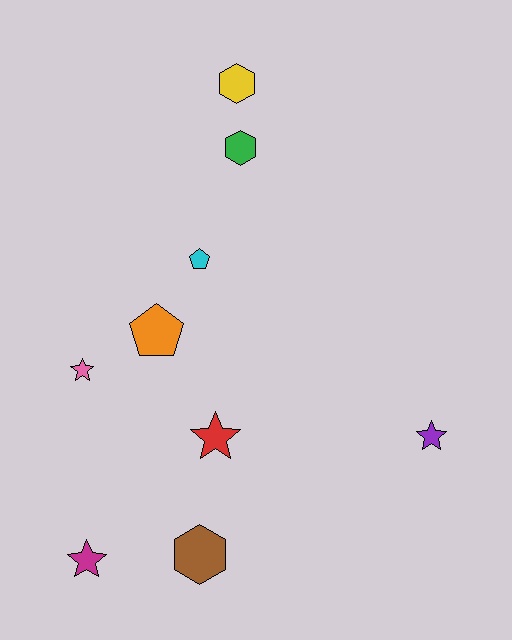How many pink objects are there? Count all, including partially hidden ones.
There is 1 pink object.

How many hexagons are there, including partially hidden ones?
There are 3 hexagons.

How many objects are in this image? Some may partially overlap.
There are 9 objects.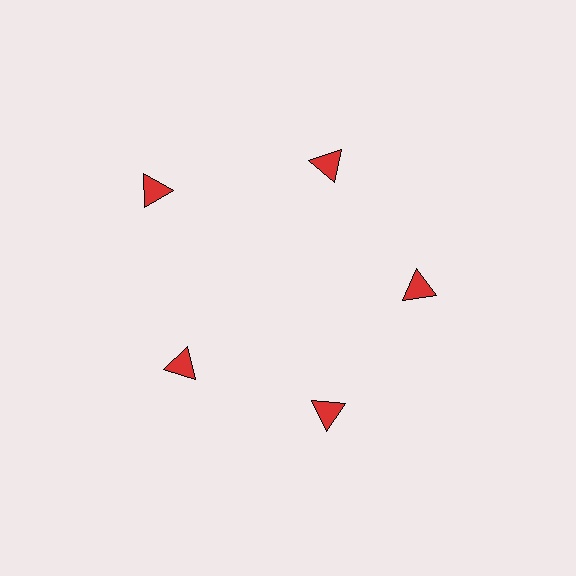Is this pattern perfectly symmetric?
No. The 5 red triangles are arranged in a ring, but one element near the 10 o'clock position is pushed outward from the center, breaking the 5-fold rotational symmetry.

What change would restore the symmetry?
The symmetry would be restored by moving it inward, back onto the ring so that all 5 triangles sit at equal angles and equal distance from the center.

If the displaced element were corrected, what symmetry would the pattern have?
It would have 5-fold rotational symmetry — the pattern would map onto itself every 72 degrees.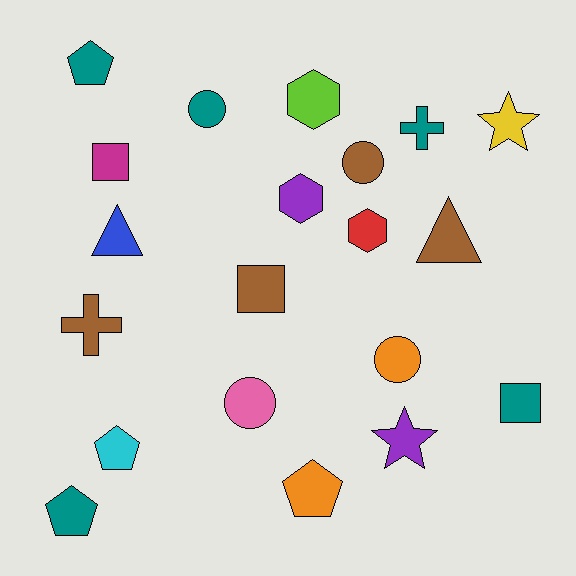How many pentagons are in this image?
There are 4 pentagons.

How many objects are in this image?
There are 20 objects.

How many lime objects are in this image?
There is 1 lime object.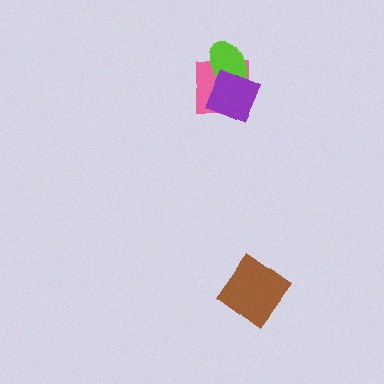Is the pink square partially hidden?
Yes, it is partially covered by another shape.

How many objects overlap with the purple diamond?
2 objects overlap with the purple diamond.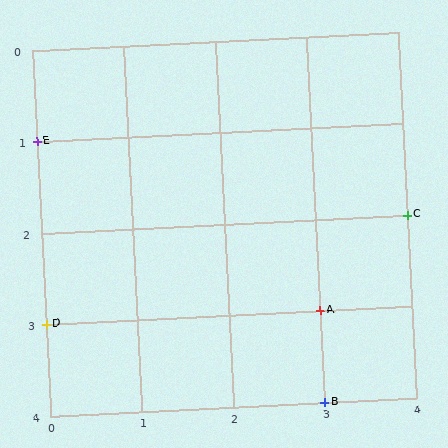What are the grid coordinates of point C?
Point C is at grid coordinates (4, 2).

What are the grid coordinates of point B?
Point B is at grid coordinates (3, 4).